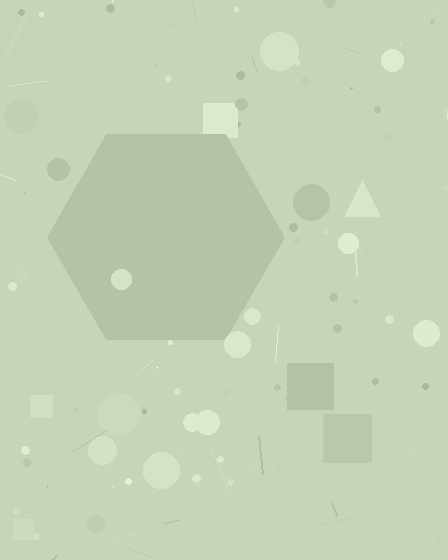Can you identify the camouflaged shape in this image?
The camouflaged shape is a hexagon.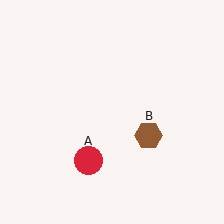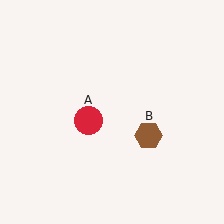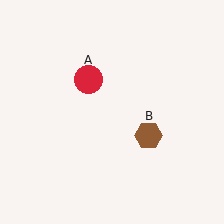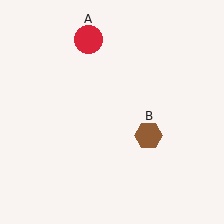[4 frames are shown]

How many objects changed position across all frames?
1 object changed position: red circle (object A).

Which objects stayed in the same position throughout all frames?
Brown hexagon (object B) remained stationary.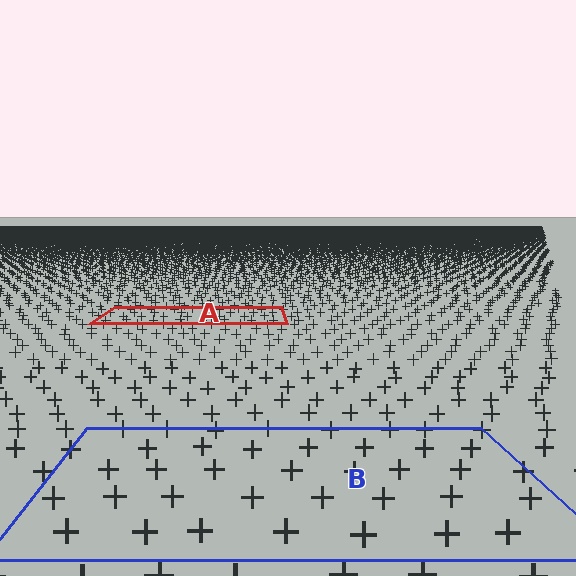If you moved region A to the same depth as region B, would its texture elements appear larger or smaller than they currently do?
They would appear larger. At a closer depth, the same texture elements are projected at a bigger on-screen size.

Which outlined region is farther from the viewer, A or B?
Region A is farther from the viewer — the texture elements inside it appear smaller and more densely packed.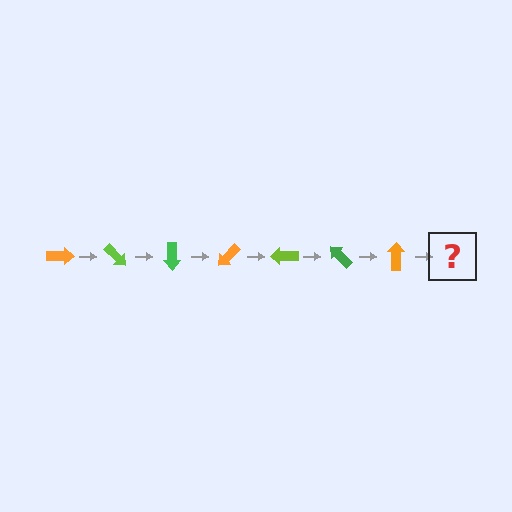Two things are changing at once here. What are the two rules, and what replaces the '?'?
The two rules are that it rotates 45 degrees each step and the color cycles through orange, lime, and green. The '?' should be a lime arrow, rotated 315 degrees from the start.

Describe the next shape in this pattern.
It should be a lime arrow, rotated 315 degrees from the start.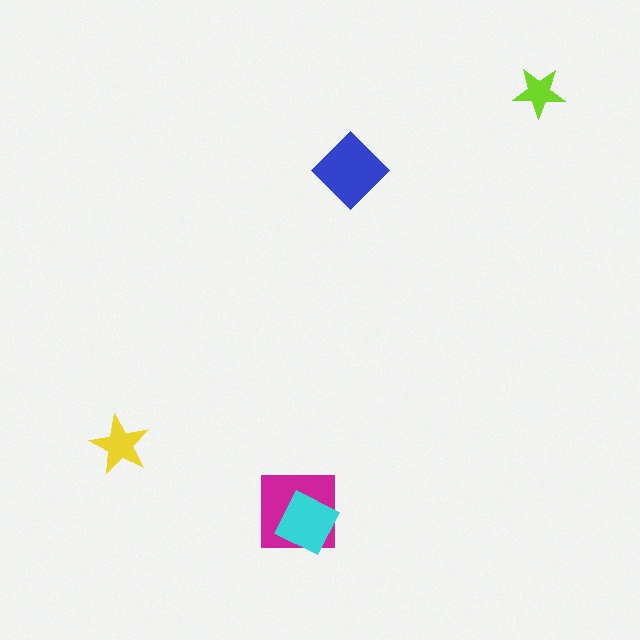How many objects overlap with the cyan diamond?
1 object overlaps with the cyan diamond.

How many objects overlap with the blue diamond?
0 objects overlap with the blue diamond.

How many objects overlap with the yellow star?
0 objects overlap with the yellow star.